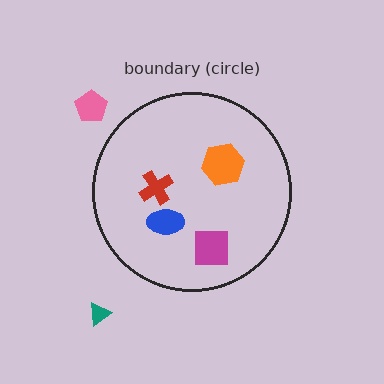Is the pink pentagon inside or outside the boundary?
Outside.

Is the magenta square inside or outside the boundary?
Inside.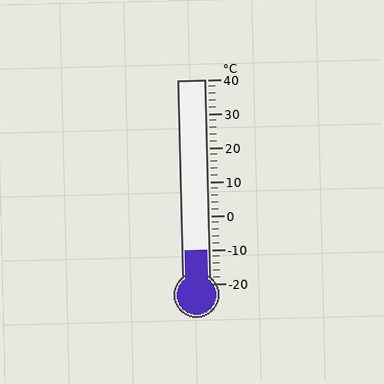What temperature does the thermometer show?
The thermometer shows approximately -10°C.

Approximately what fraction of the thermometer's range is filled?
The thermometer is filled to approximately 15% of its range.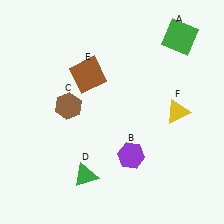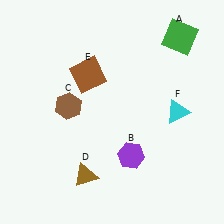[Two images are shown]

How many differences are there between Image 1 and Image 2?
There are 2 differences between the two images.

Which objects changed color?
D changed from green to brown. F changed from yellow to cyan.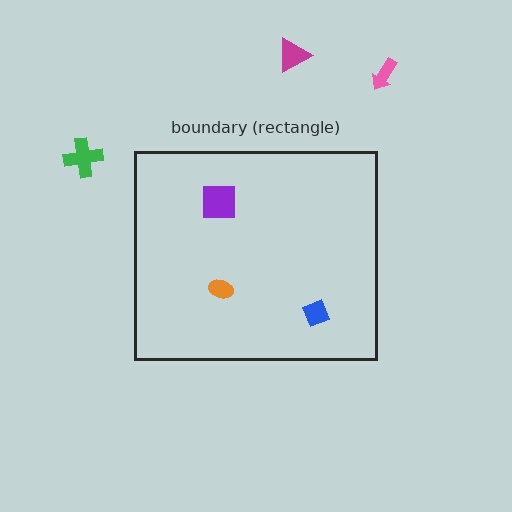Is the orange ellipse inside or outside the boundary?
Inside.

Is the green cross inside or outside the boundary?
Outside.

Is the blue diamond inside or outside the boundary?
Inside.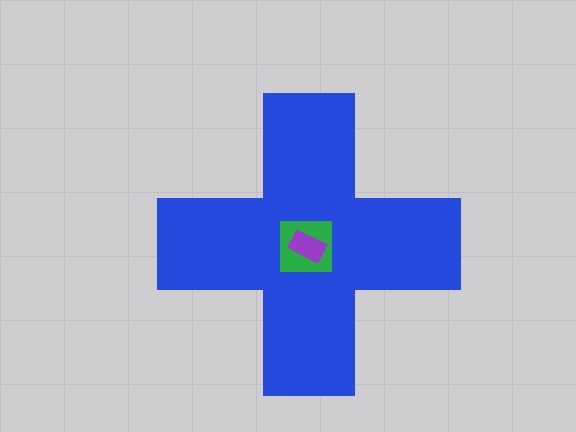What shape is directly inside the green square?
The purple rectangle.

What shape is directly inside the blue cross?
The green square.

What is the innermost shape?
The purple rectangle.